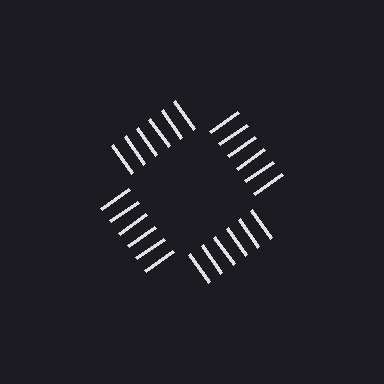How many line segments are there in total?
24 — 6 along each of the 4 edges.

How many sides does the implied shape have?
4 sides — the line-ends trace a square.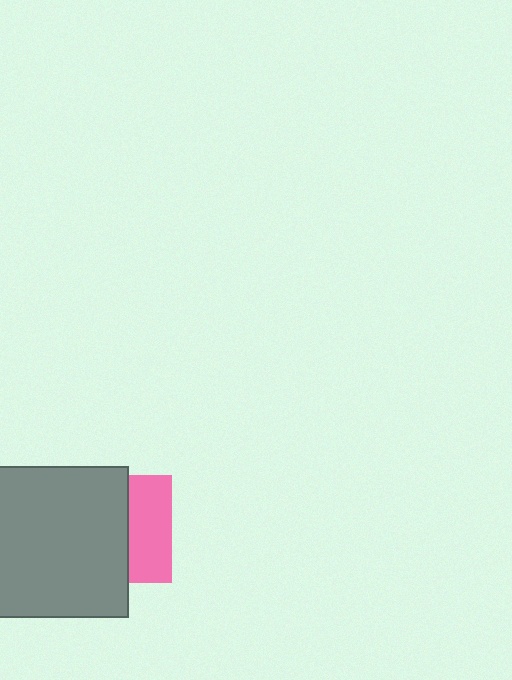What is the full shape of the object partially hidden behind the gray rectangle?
The partially hidden object is a pink square.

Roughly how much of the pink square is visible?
A small part of it is visible (roughly 39%).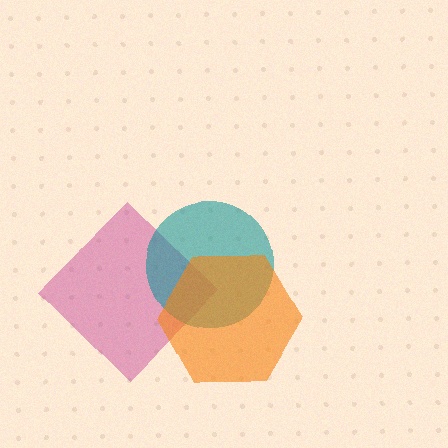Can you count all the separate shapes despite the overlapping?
Yes, there are 3 separate shapes.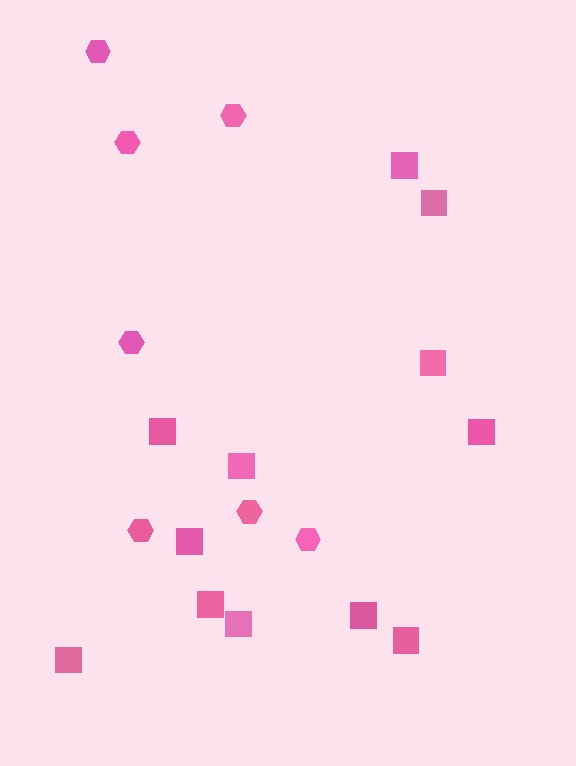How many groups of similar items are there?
There are 2 groups: one group of squares (12) and one group of hexagons (7).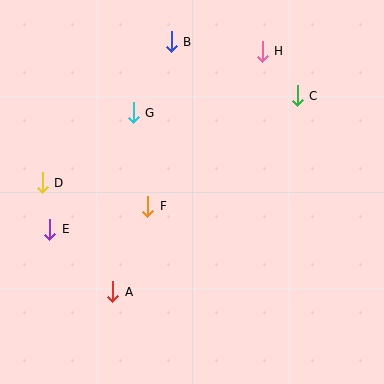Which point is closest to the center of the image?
Point F at (148, 206) is closest to the center.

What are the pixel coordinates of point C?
Point C is at (297, 96).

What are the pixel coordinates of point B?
Point B is at (171, 42).